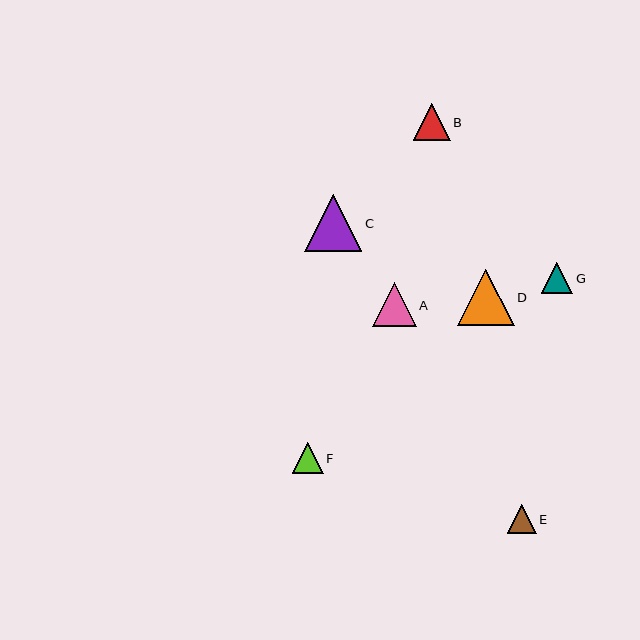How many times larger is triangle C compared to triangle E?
Triangle C is approximately 2.0 times the size of triangle E.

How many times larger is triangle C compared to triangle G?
Triangle C is approximately 1.8 times the size of triangle G.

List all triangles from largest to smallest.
From largest to smallest: C, D, A, B, G, F, E.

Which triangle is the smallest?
Triangle E is the smallest with a size of approximately 29 pixels.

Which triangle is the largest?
Triangle C is the largest with a size of approximately 57 pixels.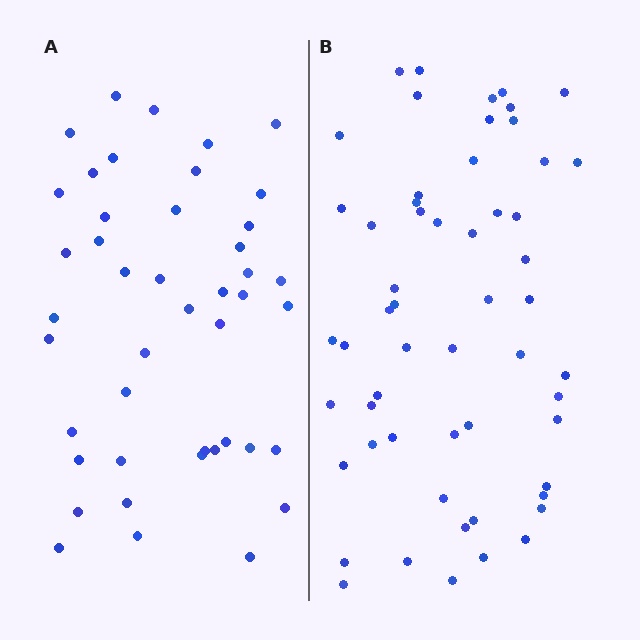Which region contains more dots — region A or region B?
Region B (the right region) has more dots.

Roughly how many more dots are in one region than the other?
Region B has roughly 12 or so more dots than region A.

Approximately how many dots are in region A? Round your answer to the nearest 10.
About 40 dots. (The exact count is 44, which rounds to 40.)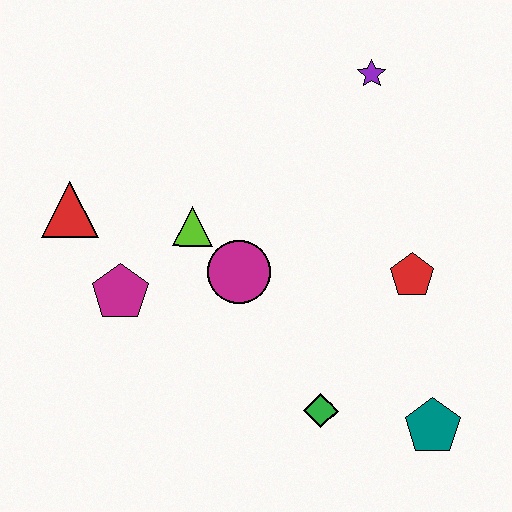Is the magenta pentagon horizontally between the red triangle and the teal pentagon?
Yes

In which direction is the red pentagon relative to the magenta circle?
The red pentagon is to the right of the magenta circle.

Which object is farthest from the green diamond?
The purple star is farthest from the green diamond.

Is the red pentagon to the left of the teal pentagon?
Yes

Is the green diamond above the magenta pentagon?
No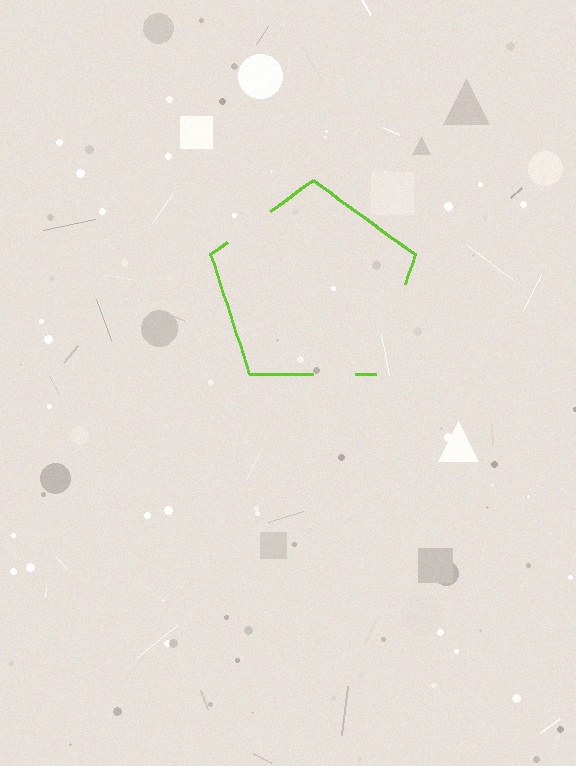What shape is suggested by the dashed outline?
The dashed outline suggests a pentagon.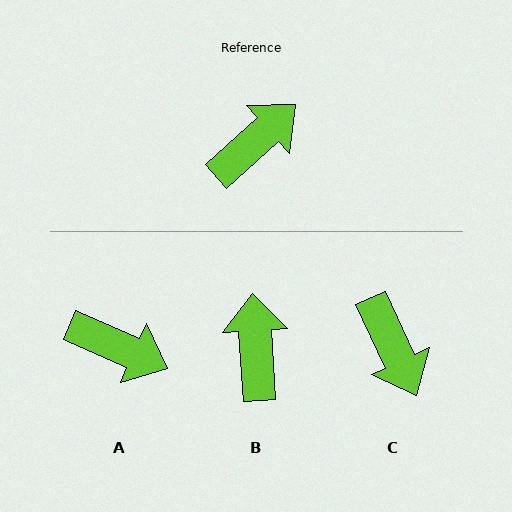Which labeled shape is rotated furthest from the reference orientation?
C, about 107 degrees away.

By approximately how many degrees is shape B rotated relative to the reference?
Approximately 52 degrees counter-clockwise.